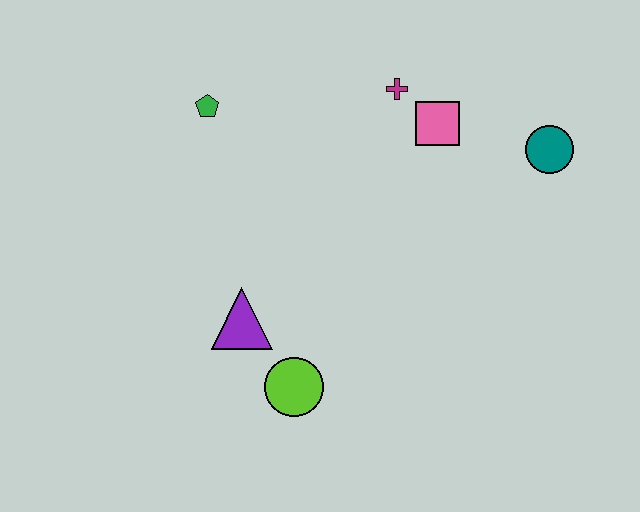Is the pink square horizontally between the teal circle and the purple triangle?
Yes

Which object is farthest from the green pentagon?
The teal circle is farthest from the green pentagon.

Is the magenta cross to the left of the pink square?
Yes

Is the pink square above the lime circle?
Yes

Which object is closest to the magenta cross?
The pink square is closest to the magenta cross.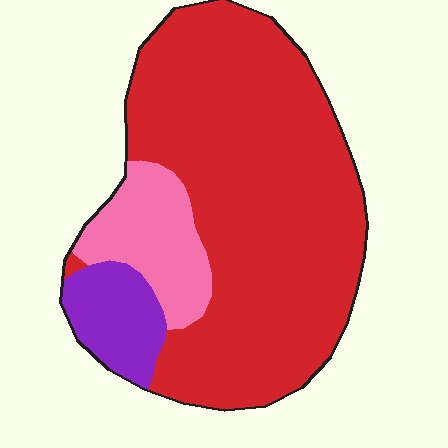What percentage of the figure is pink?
Pink covers around 15% of the figure.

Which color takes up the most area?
Red, at roughly 75%.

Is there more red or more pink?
Red.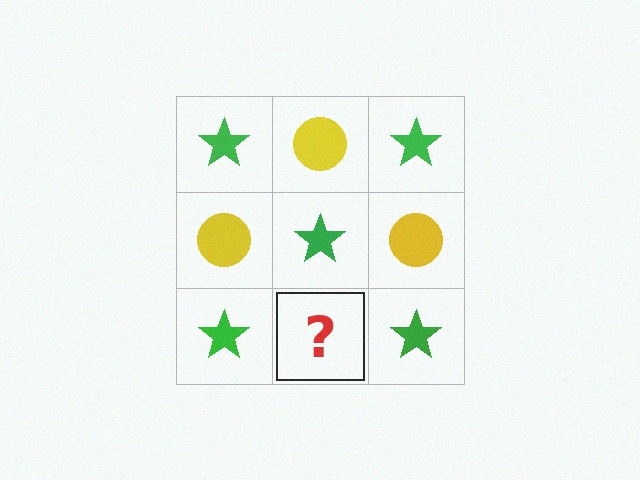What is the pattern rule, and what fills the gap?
The rule is that it alternates green star and yellow circle in a checkerboard pattern. The gap should be filled with a yellow circle.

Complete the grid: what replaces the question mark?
The question mark should be replaced with a yellow circle.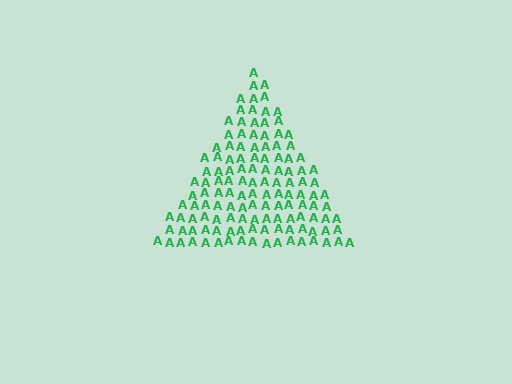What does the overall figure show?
The overall figure shows a triangle.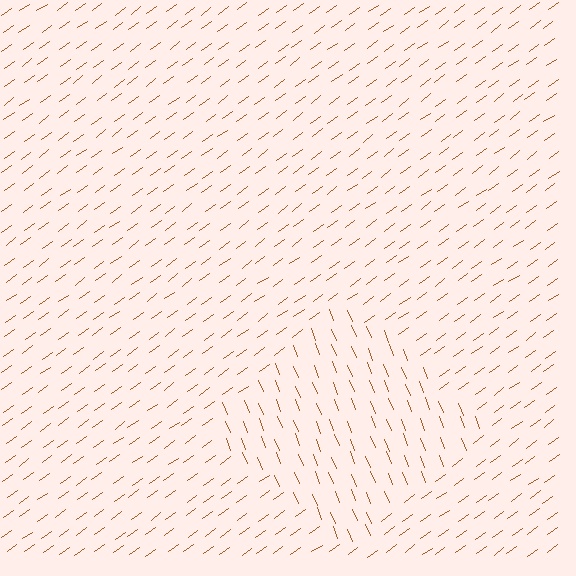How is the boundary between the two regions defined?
The boundary is defined purely by a change in line orientation (approximately 76 degrees difference). All lines are the same color and thickness.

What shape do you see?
I see a diamond.